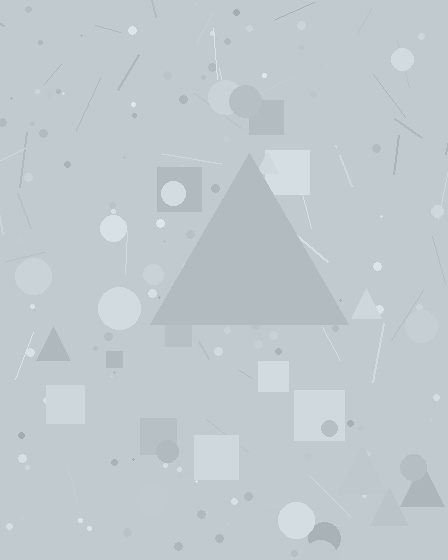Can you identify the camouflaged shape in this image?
The camouflaged shape is a triangle.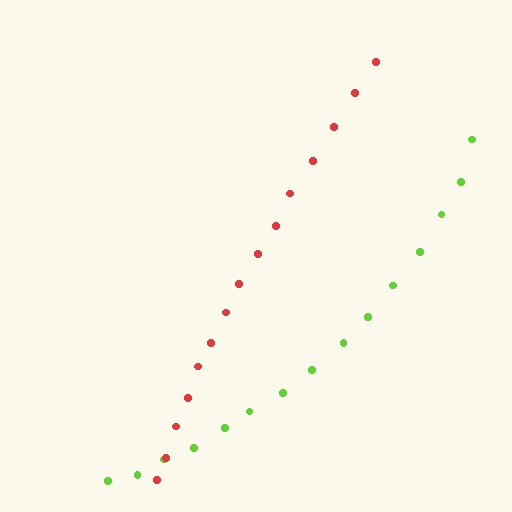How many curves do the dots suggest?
There are 2 distinct paths.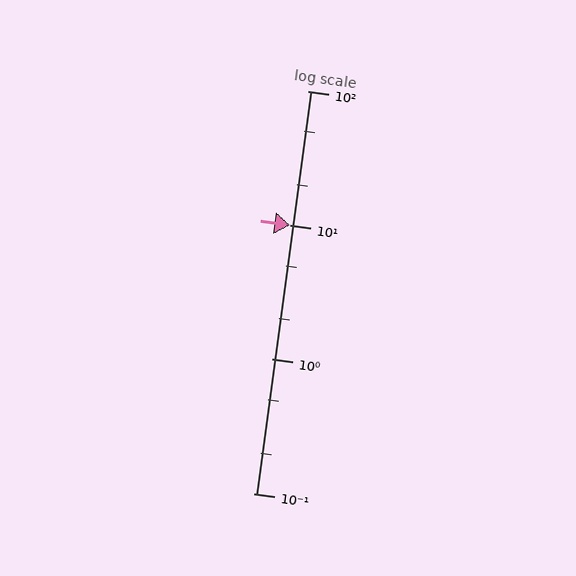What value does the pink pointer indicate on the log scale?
The pointer indicates approximately 10.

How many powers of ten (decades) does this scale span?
The scale spans 3 decades, from 0.1 to 100.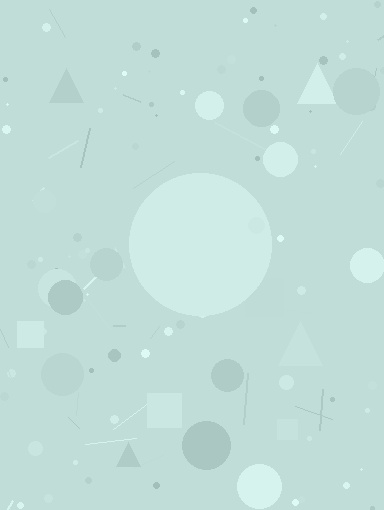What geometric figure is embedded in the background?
A circle is embedded in the background.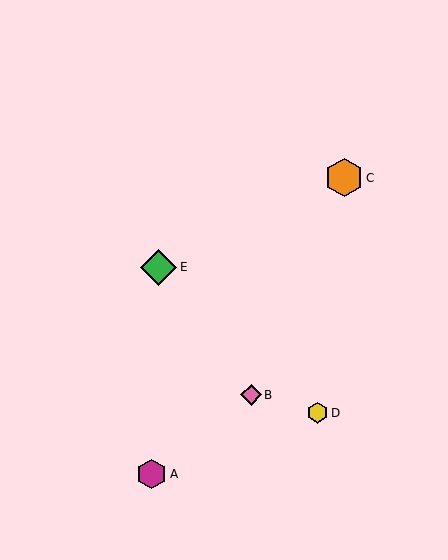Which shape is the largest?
The orange hexagon (labeled C) is the largest.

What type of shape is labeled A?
Shape A is a magenta hexagon.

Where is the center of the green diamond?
The center of the green diamond is at (159, 267).